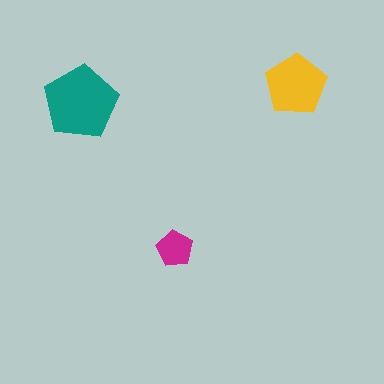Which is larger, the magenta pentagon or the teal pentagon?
The teal one.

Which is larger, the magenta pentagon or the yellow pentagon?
The yellow one.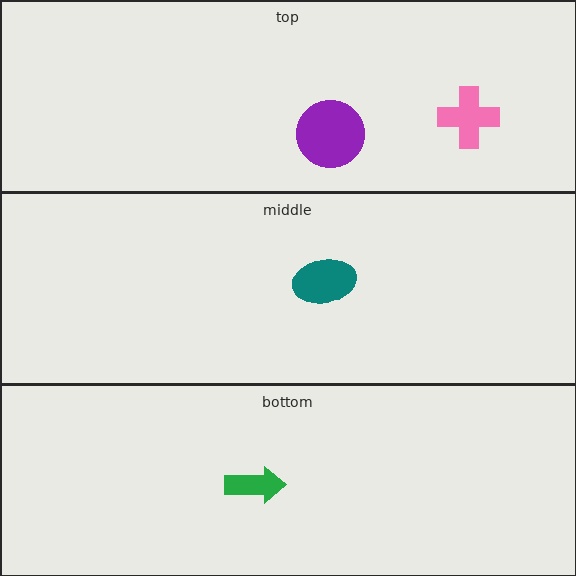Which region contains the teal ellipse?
The middle region.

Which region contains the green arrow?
The bottom region.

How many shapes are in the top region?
2.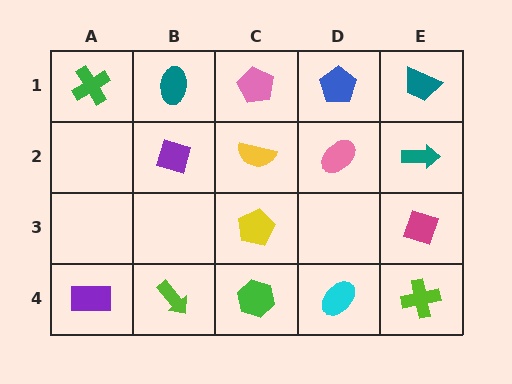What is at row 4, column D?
A cyan ellipse.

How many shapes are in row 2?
4 shapes.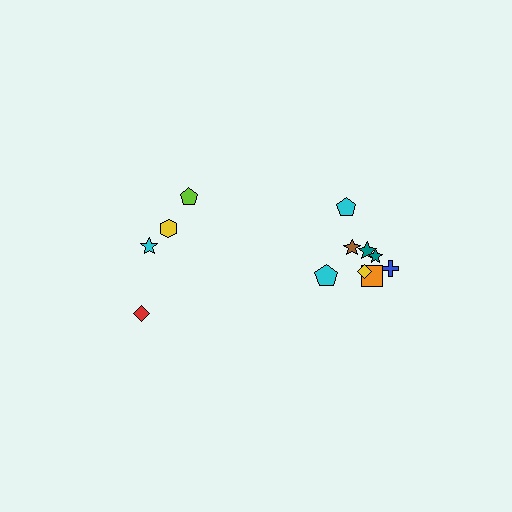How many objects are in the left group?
There are 4 objects.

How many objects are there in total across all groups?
There are 12 objects.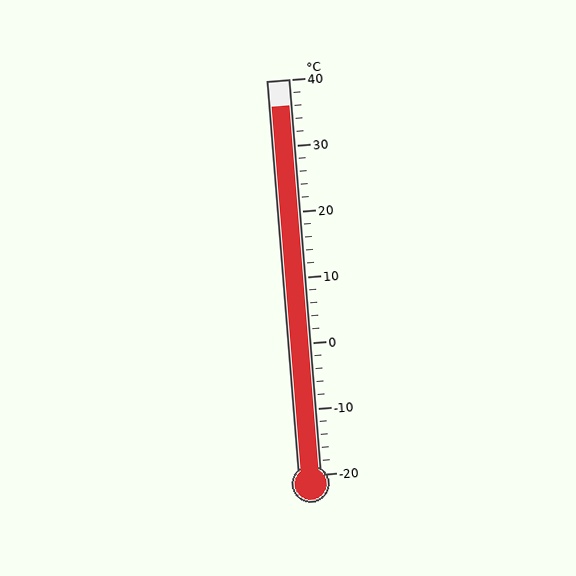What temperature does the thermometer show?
The thermometer shows approximately 36°C.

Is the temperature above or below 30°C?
The temperature is above 30°C.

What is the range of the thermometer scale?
The thermometer scale ranges from -20°C to 40°C.